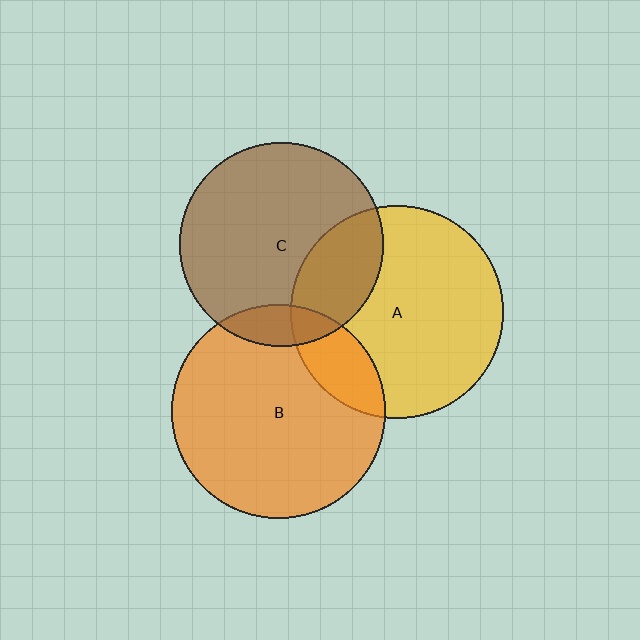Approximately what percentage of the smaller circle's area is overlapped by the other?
Approximately 15%.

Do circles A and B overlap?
Yes.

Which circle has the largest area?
Circle B (orange).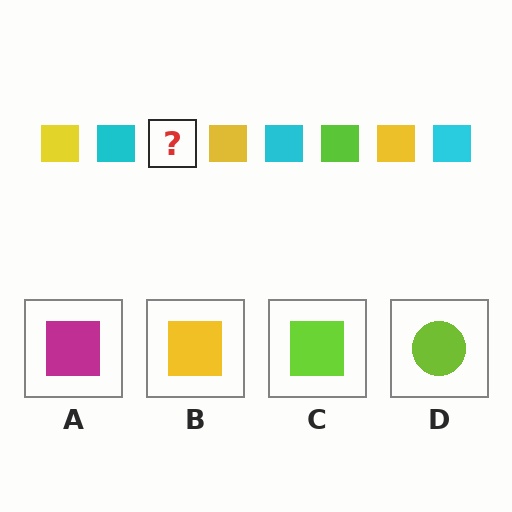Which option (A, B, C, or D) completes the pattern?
C.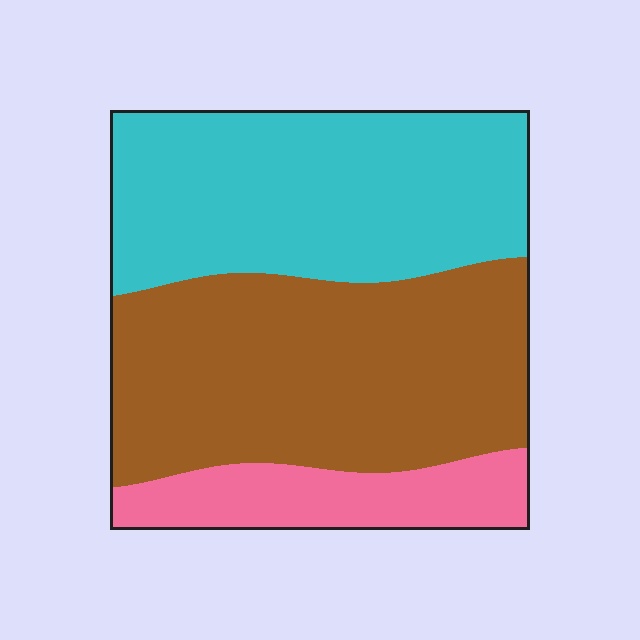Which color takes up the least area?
Pink, at roughly 15%.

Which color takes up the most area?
Brown, at roughly 45%.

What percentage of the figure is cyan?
Cyan covers roughly 40% of the figure.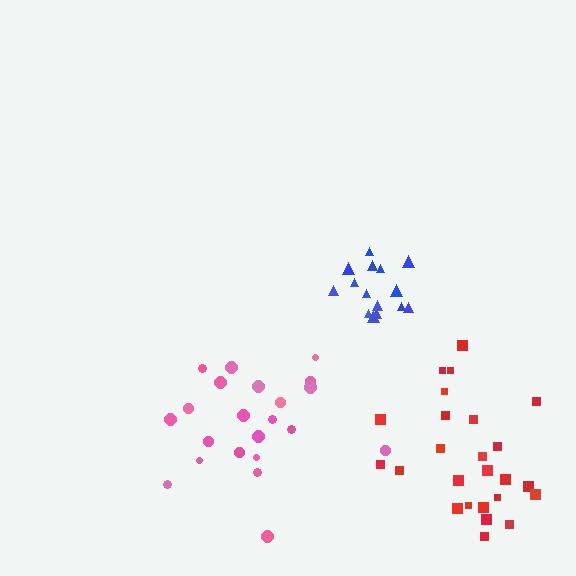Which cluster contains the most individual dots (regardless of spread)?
Red (25).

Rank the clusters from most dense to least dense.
blue, red, pink.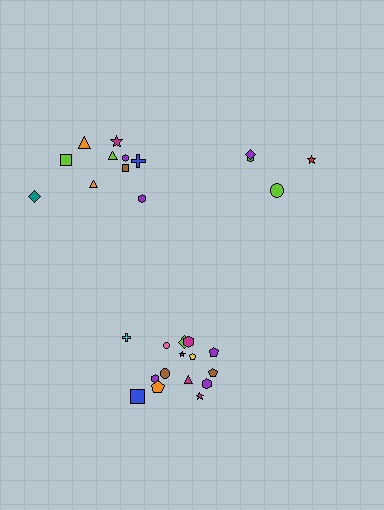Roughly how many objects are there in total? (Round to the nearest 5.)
Roughly 30 objects in total.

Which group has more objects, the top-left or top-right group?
The top-left group.